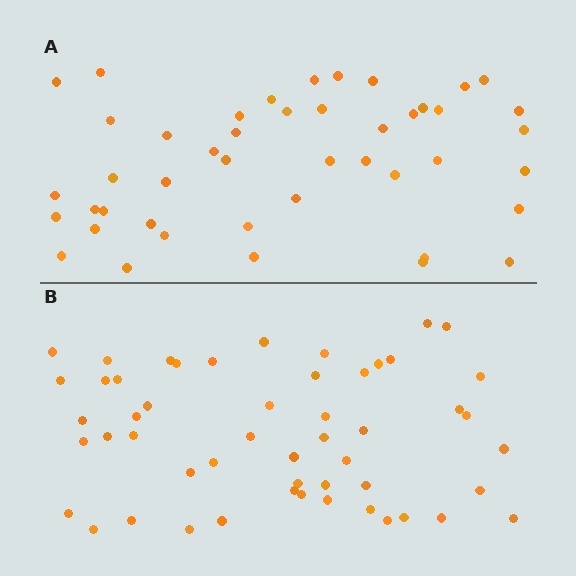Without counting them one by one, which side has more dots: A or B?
Region B (the bottom region) has more dots.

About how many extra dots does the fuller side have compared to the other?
Region B has roughly 8 or so more dots than region A.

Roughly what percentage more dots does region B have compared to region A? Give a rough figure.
About 15% more.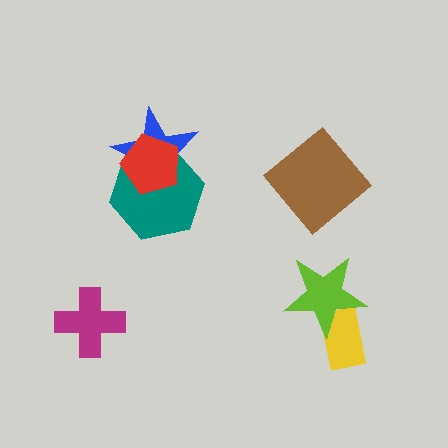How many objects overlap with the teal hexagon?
2 objects overlap with the teal hexagon.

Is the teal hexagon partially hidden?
Yes, it is partially covered by another shape.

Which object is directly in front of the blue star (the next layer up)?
The teal hexagon is directly in front of the blue star.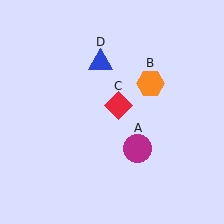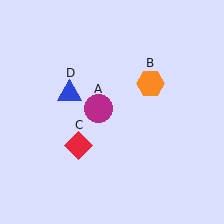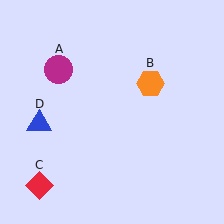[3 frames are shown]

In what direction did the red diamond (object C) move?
The red diamond (object C) moved down and to the left.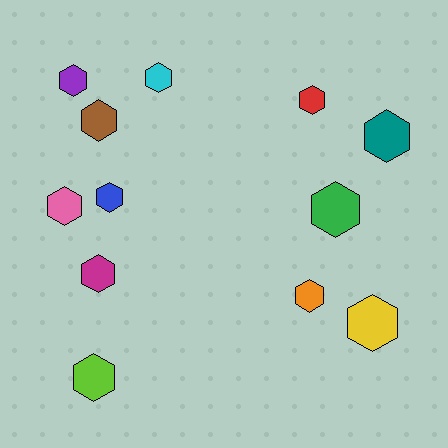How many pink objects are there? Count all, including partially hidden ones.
There is 1 pink object.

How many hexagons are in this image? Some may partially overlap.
There are 12 hexagons.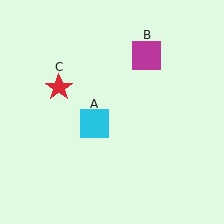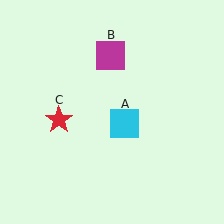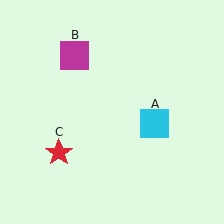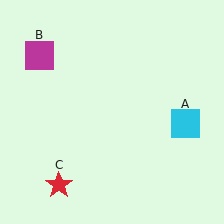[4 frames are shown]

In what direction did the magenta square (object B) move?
The magenta square (object B) moved left.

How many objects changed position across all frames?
3 objects changed position: cyan square (object A), magenta square (object B), red star (object C).